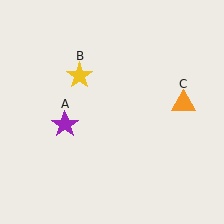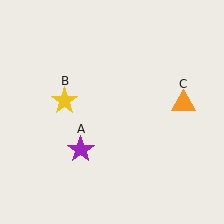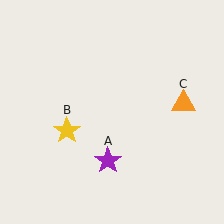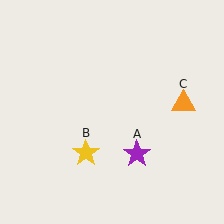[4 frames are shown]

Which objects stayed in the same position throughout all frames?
Orange triangle (object C) remained stationary.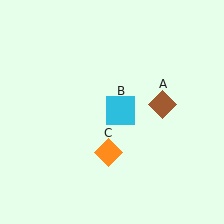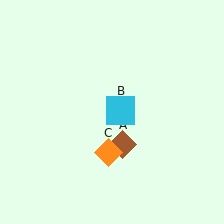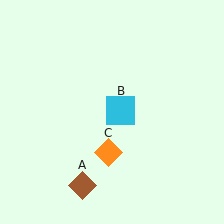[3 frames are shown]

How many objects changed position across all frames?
1 object changed position: brown diamond (object A).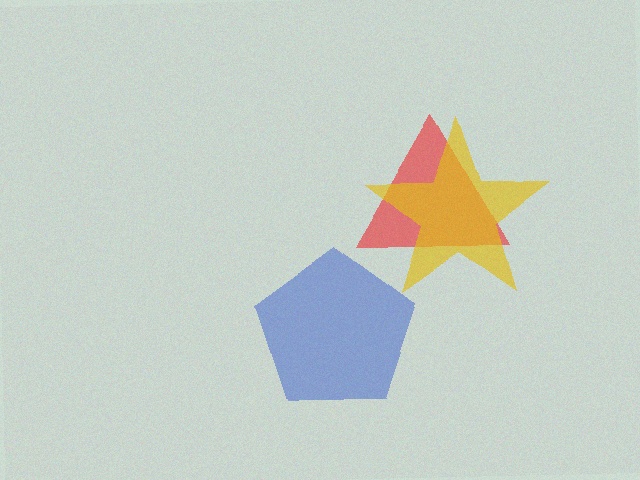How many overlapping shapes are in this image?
There are 3 overlapping shapes in the image.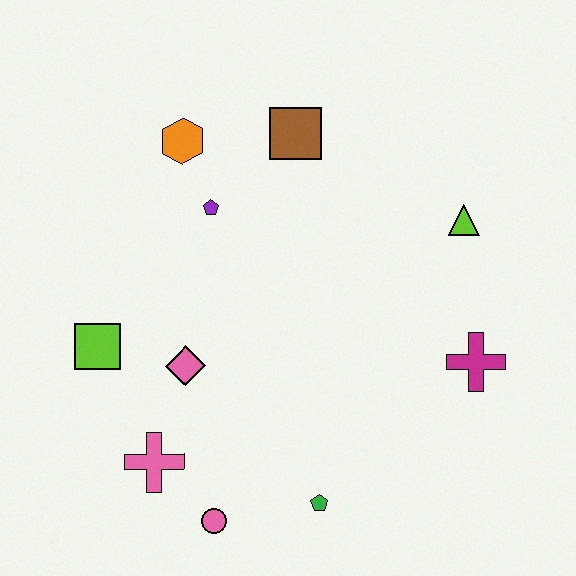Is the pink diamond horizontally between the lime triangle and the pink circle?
No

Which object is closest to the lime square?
The pink diamond is closest to the lime square.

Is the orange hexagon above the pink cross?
Yes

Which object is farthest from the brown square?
The pink circle is farthest from the brown square.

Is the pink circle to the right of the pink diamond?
Yes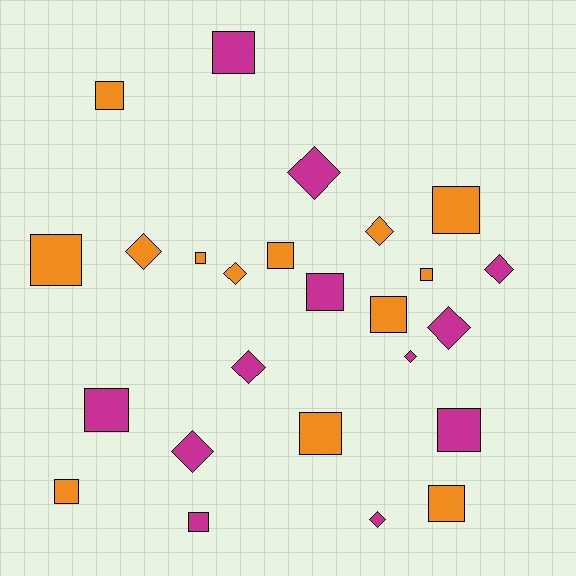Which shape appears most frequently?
Square, with 15 objects.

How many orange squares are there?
There are 10 orange squares.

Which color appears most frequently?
Orange, with 13 objects.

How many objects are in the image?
There are 25 objects.